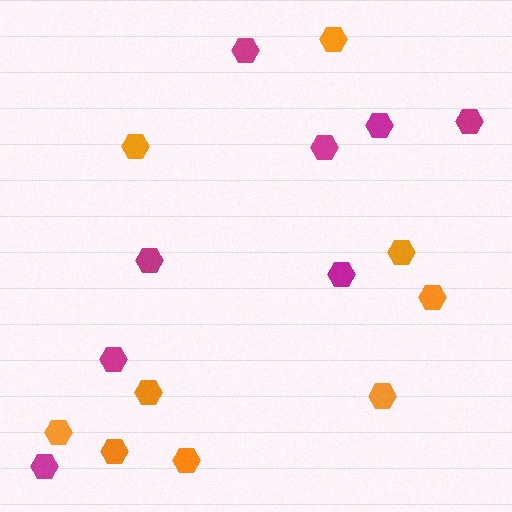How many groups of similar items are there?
There are 2 groups: one group of magenta hexagons (8) and one group of orange hexagons (9).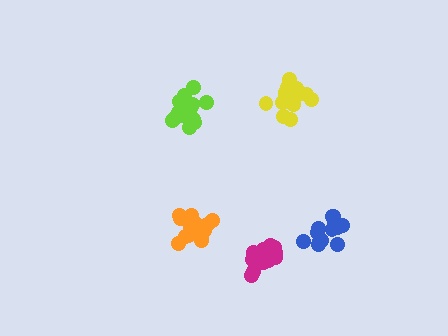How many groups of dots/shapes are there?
There are 5 groups.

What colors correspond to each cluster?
The clusters are colored: lime, orange, yellow, magenta, blue.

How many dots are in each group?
Group 1: 18 dots, Group 2: 19 dots, Group 3: 16 dots, Group 4: 18 dots, Group 5: 17 dots (88 total).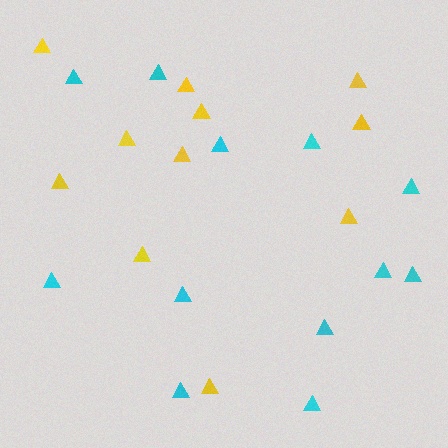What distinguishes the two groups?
There are 2 groups: one group of yellow triangles (11) and one group of cyan triangles (12).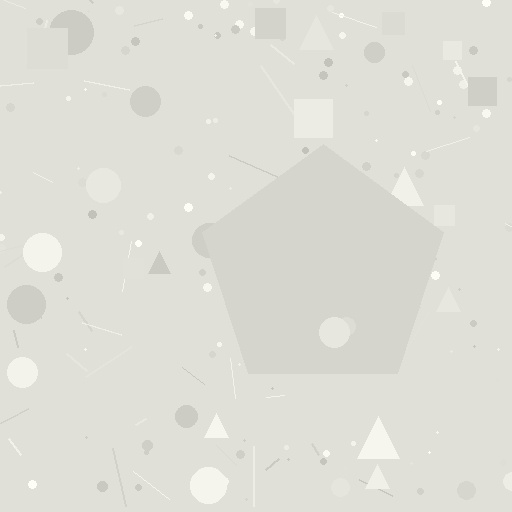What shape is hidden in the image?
A pentagon is hidden in the image.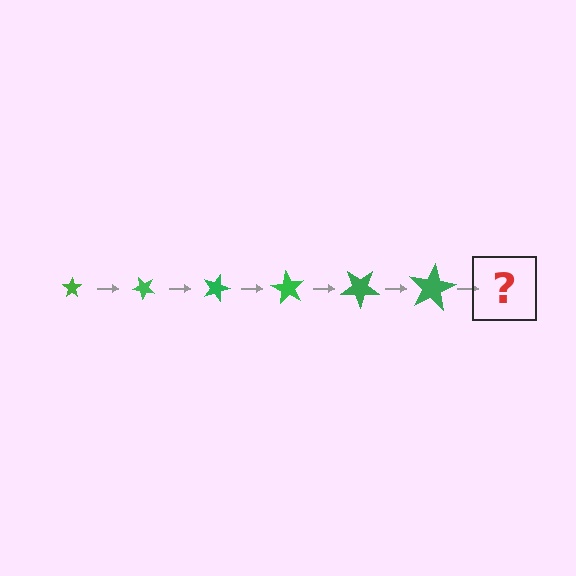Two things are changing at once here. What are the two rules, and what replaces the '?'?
The two rules are that the star grows larger each step and it rotates 45 degrees each step. The '?' should be a star, larger than the previous one and rotated 270 degrees from the start.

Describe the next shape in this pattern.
It should be a star, larger than the previous one and rotated 270 degrees from the start.